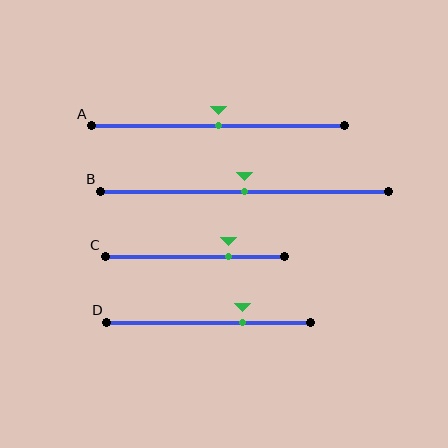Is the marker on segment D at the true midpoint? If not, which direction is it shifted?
No, the marker on segment D is shifted to the right by about 17% of the segment length.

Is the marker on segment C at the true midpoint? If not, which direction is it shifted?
No, the marker on segment C is shifted to the right by about 19% of the segment length.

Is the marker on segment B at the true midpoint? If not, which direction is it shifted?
Yes, the marker on segment B is at the true midpoint.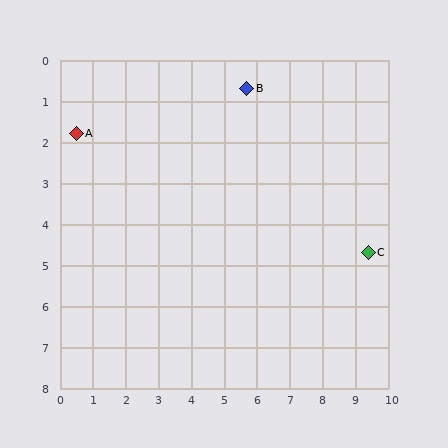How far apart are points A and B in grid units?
Points A and B are about 5.3 grid units apart.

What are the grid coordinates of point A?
Point A is at approximately (0.5, 1.8).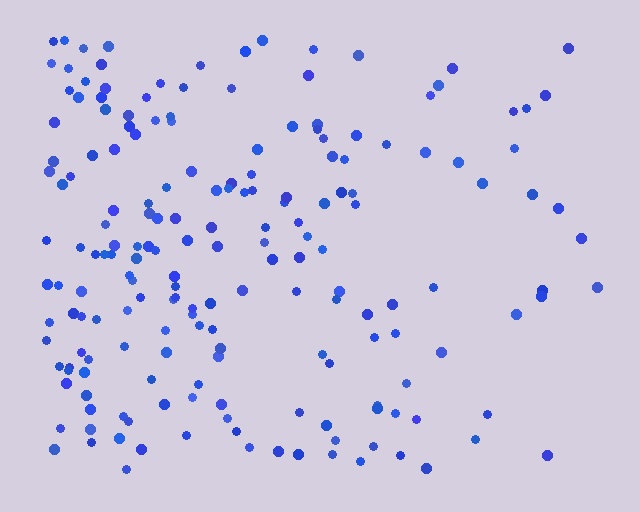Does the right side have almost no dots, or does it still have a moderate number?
Still a moderate number, just noticeably fewer than the left.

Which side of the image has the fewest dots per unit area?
The right.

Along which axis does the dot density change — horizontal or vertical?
Horizontal.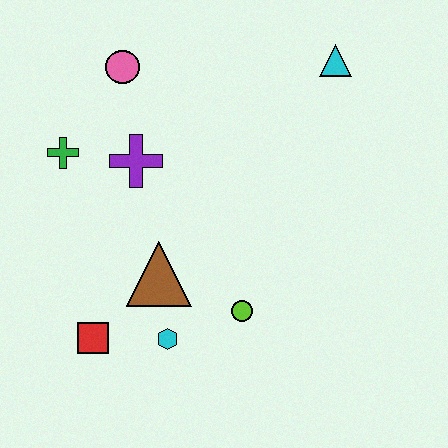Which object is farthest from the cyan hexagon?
The cyan triangle is farthest from the cyan hexagon.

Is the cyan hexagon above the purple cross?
No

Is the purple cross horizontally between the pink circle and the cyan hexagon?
Yes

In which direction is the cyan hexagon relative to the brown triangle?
The cyan hexagon is below the brown triangle.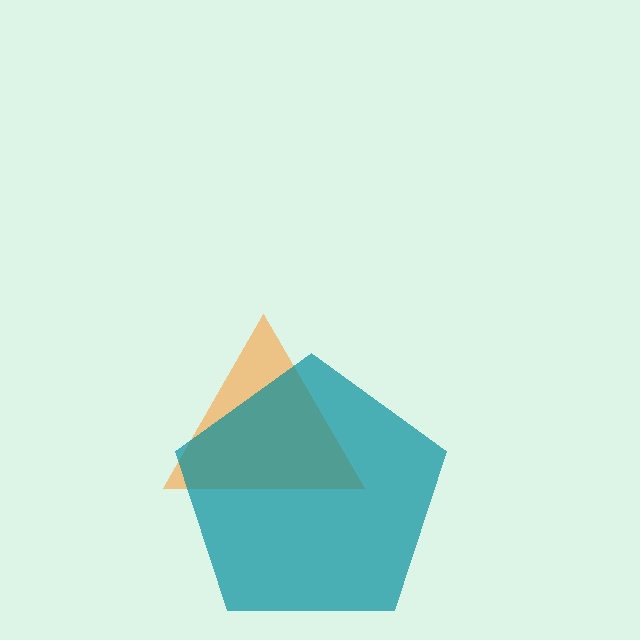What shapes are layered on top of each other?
The layered shapes are: an orange triangle, a teal pentagon.